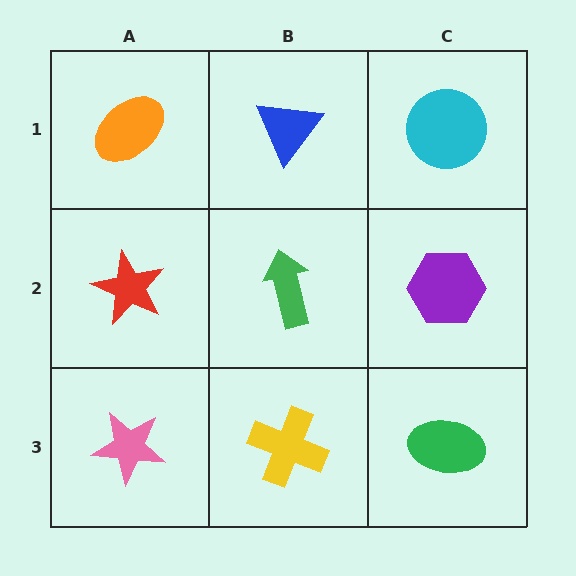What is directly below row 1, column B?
A green arrow.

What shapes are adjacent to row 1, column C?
A purple hexagon (row 2, column C), a blue triangle (row 1, column B).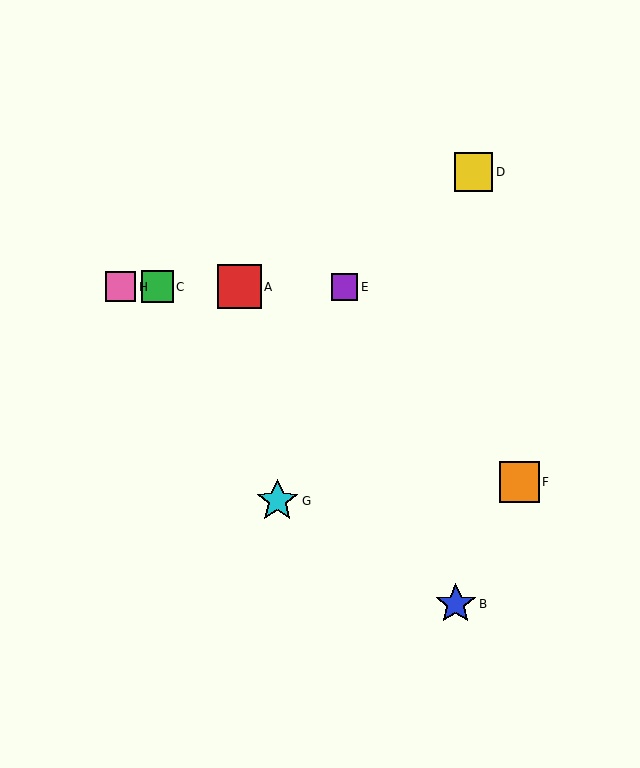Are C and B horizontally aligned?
No, C is at y≈287 and B is at y≈604.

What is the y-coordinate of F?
Object F is at y≈482.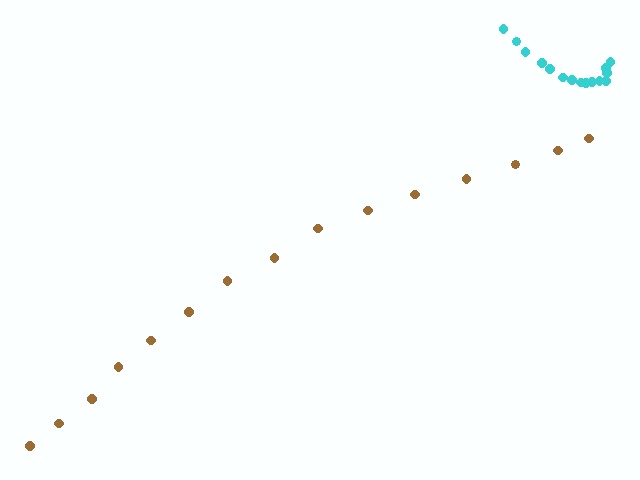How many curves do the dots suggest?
There are 2 distinct paths.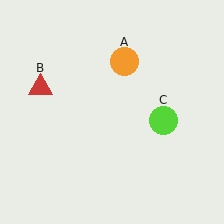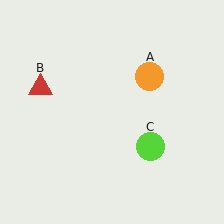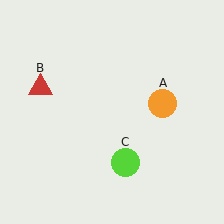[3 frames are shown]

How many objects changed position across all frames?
2 objects changed position: orange circle (object A), lime circle (object C).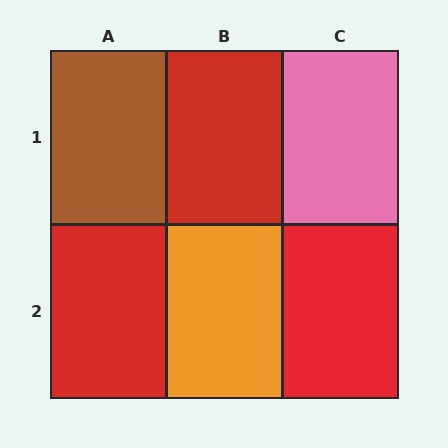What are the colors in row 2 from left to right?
Red, orange, red.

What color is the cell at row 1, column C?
Pink.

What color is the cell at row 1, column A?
Brown.